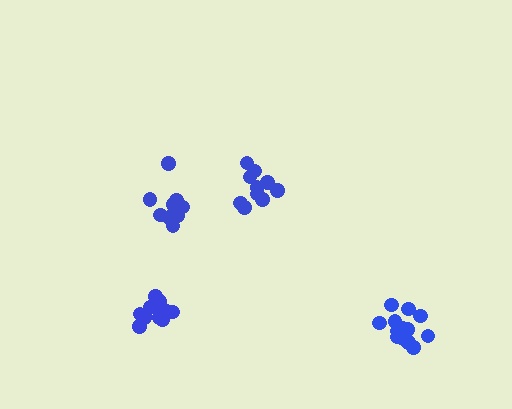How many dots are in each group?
Group 1: 10 dots, Group 2: 9 dots, Group 3: 14 dots, Group 4: 13 dots (46 total).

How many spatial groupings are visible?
There are 4 spatial groupings.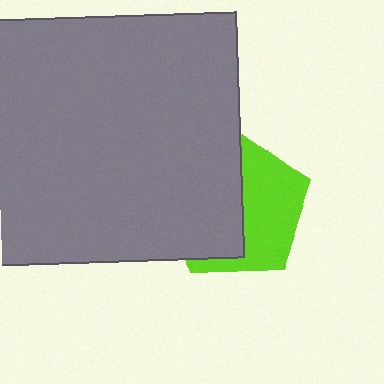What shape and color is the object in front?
The object in front is a gray square.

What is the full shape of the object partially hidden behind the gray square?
The partially hidden object is a lime pentagon.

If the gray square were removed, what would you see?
You would see the complete lime pentagon.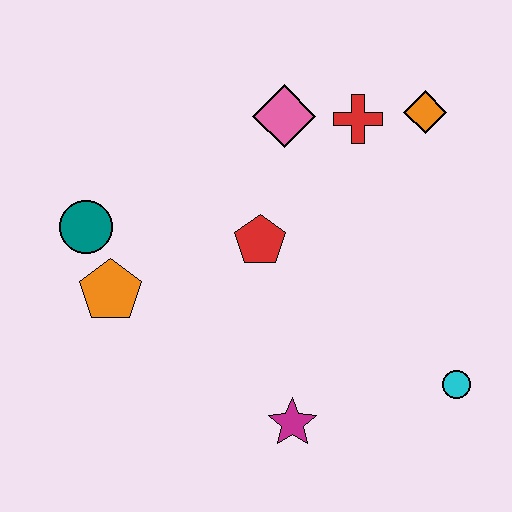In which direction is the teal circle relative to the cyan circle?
The teal circle is to the left of the cyan circle.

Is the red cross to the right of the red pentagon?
Yes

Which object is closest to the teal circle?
The orange pentagon is closest to the teal circle.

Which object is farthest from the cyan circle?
The teal circle is farthest from the cyan circle.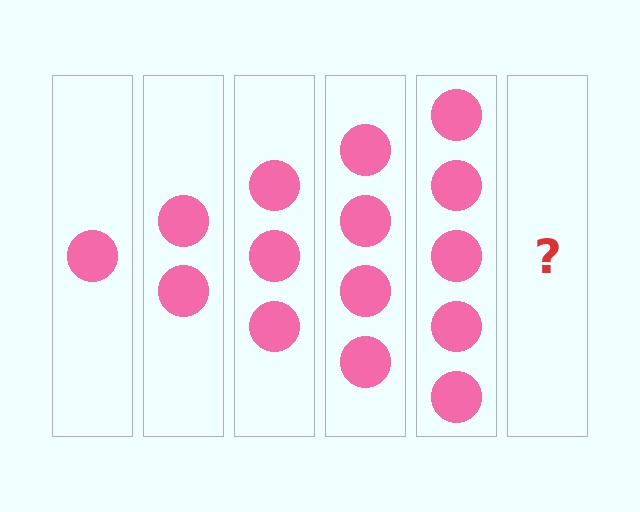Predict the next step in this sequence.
The next step is 6 circles.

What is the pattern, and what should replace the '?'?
The pattern is that each step adds one more circle. The '?' should be 6 circles.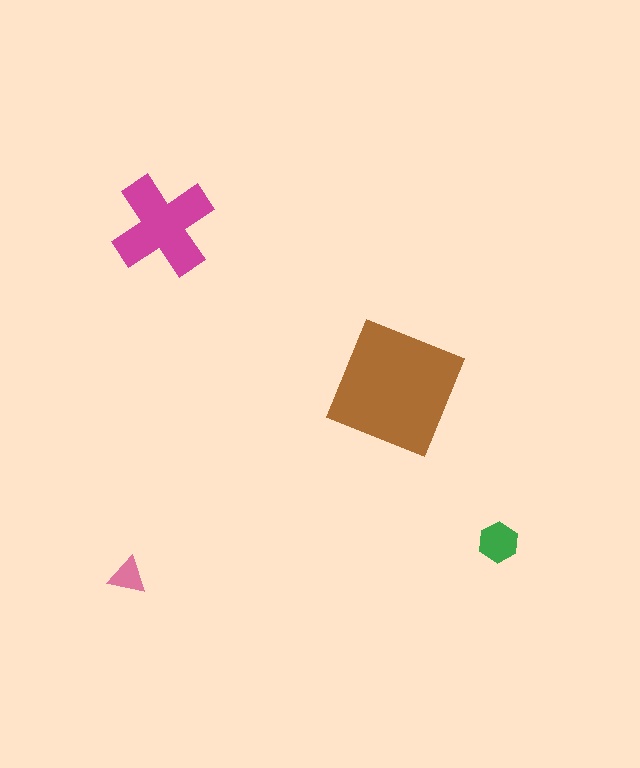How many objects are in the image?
There are 4 objects in the image.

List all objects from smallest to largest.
The pink triangle, the green hexagon, the magenta cross, the brown square.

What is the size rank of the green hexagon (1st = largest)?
3rd.